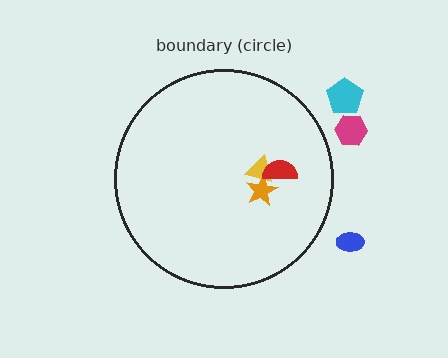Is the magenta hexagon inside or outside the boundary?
Outside.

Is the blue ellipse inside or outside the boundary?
Outside.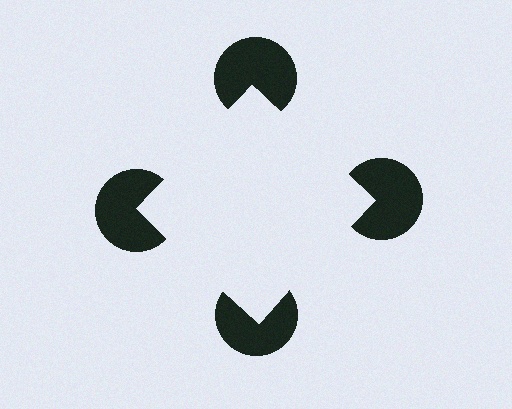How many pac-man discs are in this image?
There are 4 — one at each vertex of the illusory square.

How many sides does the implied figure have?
4 sides.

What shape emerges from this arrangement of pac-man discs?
An illusory square — its edges are inferred from the aligned wedge cuts in the pac-man discs, not physically drawn.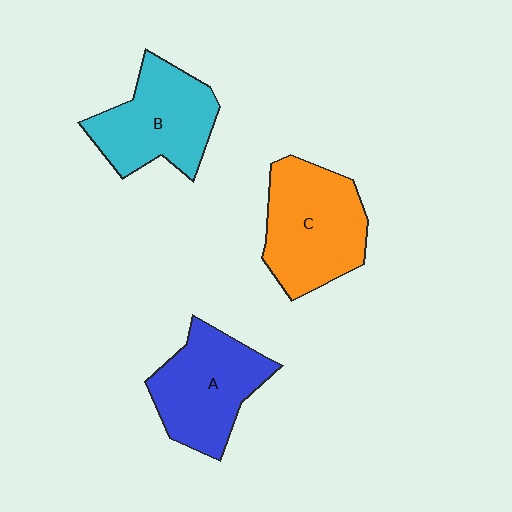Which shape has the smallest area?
Shape B (cyan).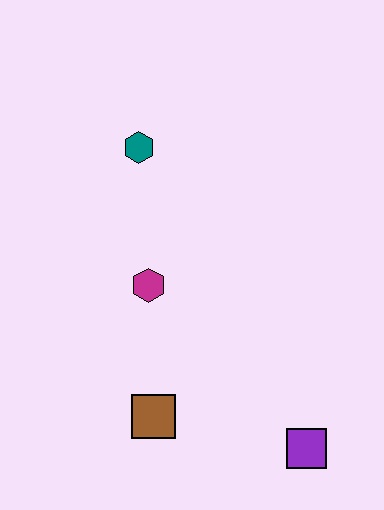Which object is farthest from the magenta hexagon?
The purple square is farthest from the magenta hexagon.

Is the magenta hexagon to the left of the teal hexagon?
No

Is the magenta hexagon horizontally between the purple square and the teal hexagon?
Yes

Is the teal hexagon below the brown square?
No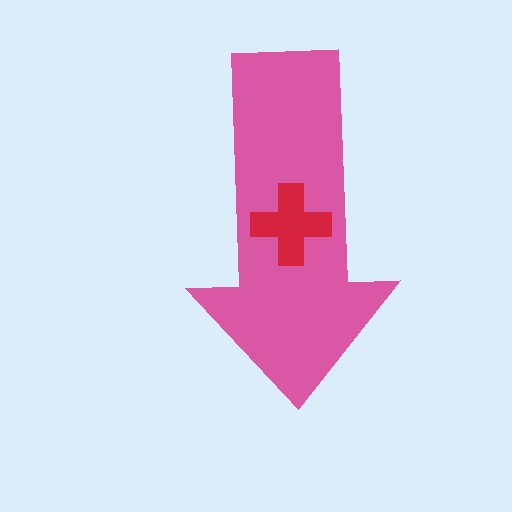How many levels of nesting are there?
2.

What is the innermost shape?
The red cross.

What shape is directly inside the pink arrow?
The red cross.